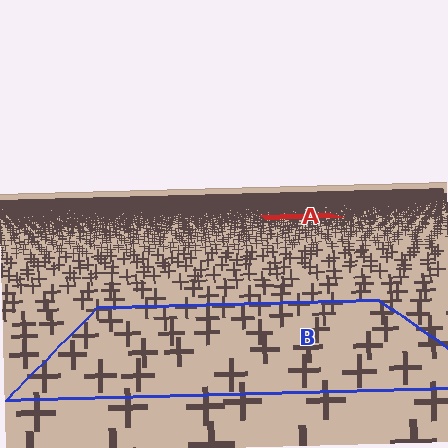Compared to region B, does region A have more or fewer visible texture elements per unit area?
Region A has more texture elements per unit area — they are packed more densely because it is farther away.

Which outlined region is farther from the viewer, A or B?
Region A is farther from the viewer — the texture elements inside it appear smaller and more densely packed.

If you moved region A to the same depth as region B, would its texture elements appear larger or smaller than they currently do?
They would appear larger. At a closer depth, the same texture elements are projected at a bigger on-screen size.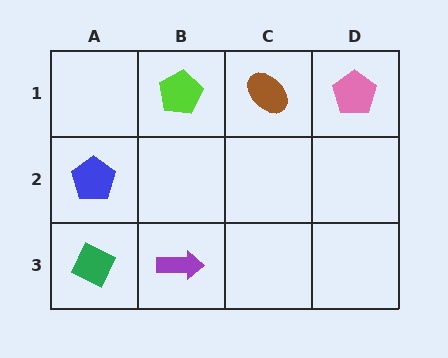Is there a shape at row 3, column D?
No, that cell is empty.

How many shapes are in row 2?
1 shape.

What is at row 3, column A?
A green diamond.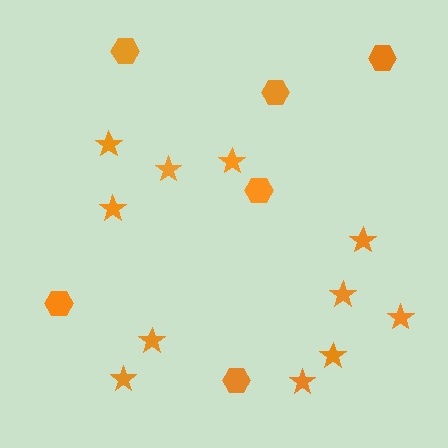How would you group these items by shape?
There are 2 groups: one group of stars (11) and one group of hexagons (6).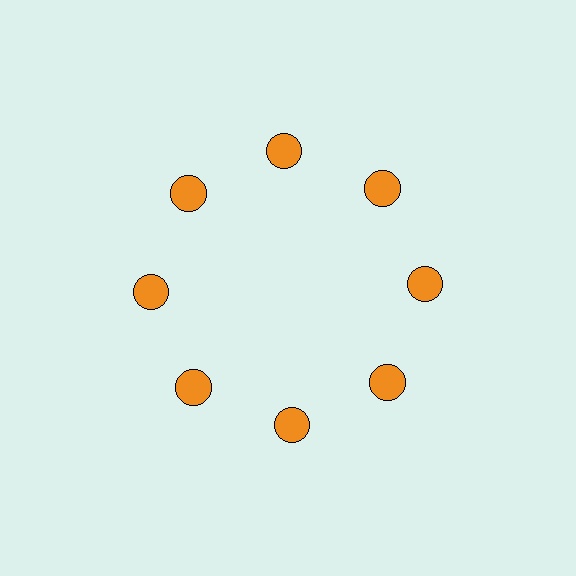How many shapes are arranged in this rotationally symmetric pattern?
There are 8 shapes, arranged in 8 groups of 1.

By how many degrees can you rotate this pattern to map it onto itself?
The pattern maps onto itself every 45 degrees of rotation.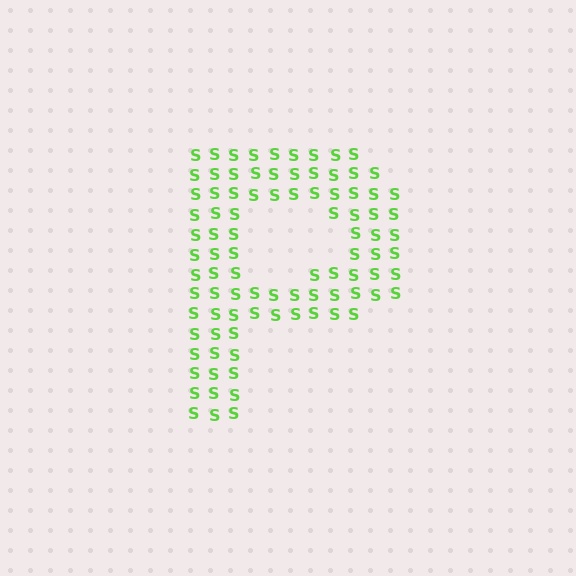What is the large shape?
The large shape is the letter P.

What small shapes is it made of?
It is made of small letter S's.